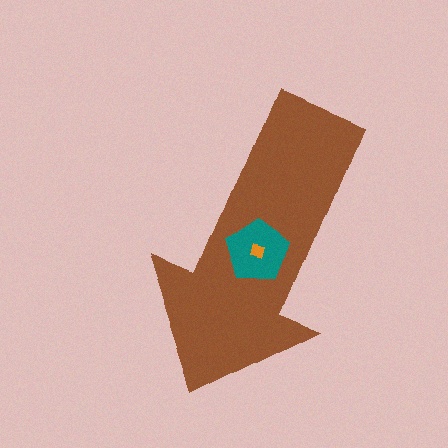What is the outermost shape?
The brown arrow.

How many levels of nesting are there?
3.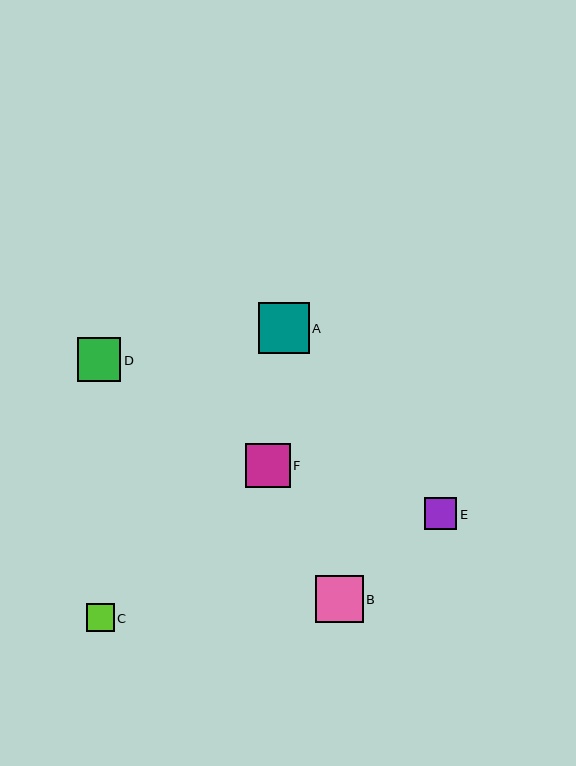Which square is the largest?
Square A is the largest with a size of approximately 51 pixels.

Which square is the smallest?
Square C is the smallest with a size of approximately 28 pixels.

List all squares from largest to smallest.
From largest to smallest: A, B, F, D, E, C.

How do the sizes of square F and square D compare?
Square F and square D are approximately the same size.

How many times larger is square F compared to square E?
Square F is approximately 1.4 times the size of square E.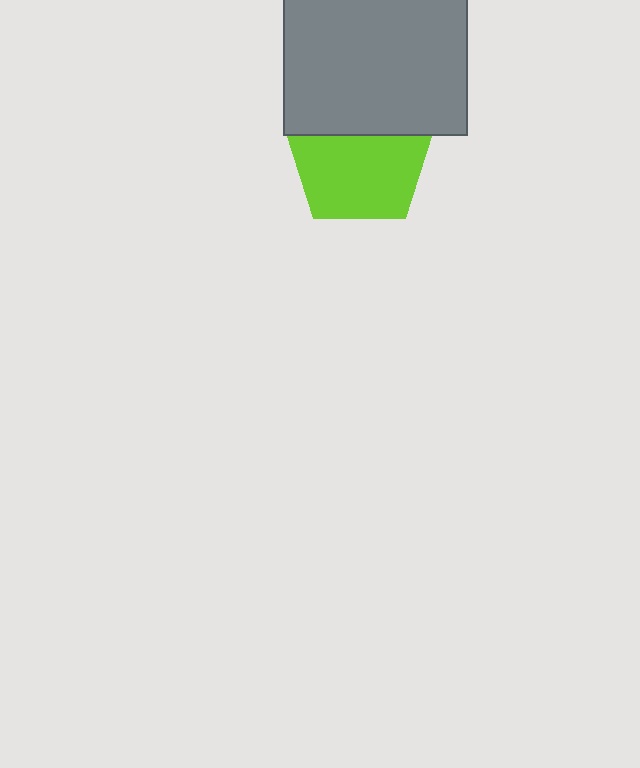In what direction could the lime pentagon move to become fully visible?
The lime pentagon could move down. That would shift it out from behind the gray square entirely.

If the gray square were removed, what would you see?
You would see the complete lime pentagon.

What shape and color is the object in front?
The object in front is a gray square.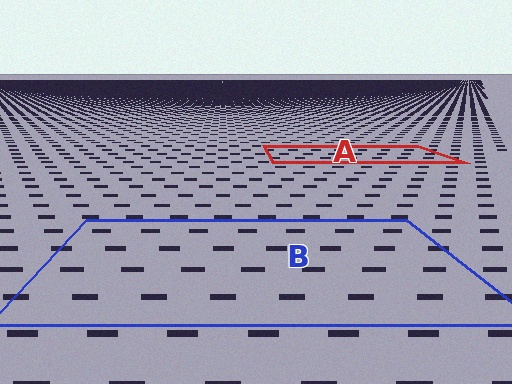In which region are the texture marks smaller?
The texture marks are smaller in region A, because it is farther away.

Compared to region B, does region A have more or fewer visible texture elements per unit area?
Region A has more texture elements per unit area — they are packed more densely because it is farther away.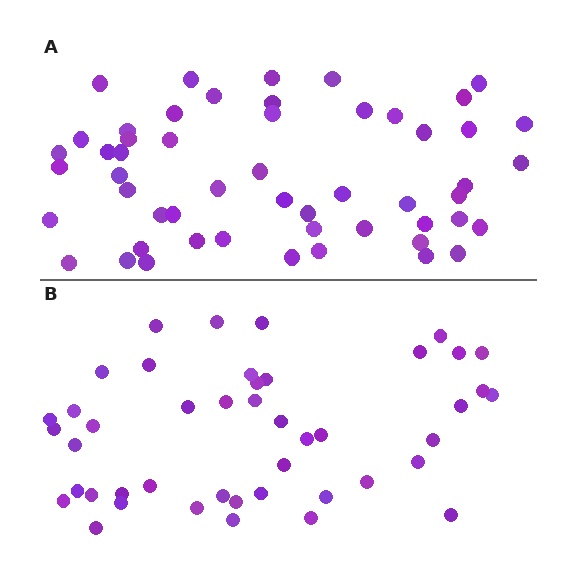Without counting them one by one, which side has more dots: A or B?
Region A (the top region) has more dots.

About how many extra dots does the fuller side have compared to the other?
Region A has roughly 8 or so more dots than region B.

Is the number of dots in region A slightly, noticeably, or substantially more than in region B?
Region A has only slightly more — the two regions are fairly close. The ratio is roughly 1.2 to 1.